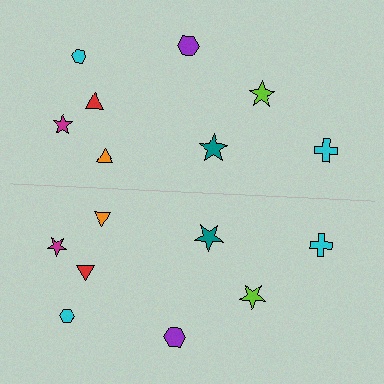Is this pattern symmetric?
Yes, this pattern has bilateral (reflection) symmetry.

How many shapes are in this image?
There are 16 shapes in this image.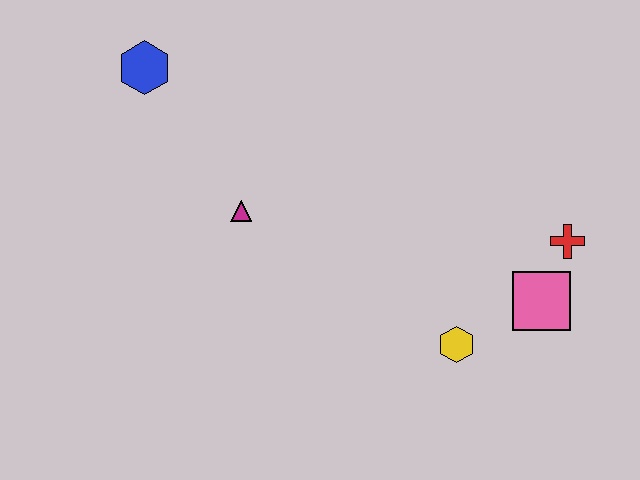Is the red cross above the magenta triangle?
No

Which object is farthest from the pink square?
The blue hexagon is farthest from the pink square.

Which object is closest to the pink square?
The red cross is closest to the pink square.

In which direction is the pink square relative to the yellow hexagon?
The pink square is to the right of the yellow hexagon.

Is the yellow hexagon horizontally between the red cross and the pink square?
No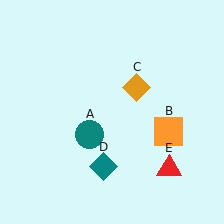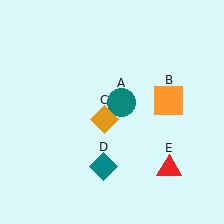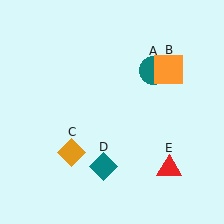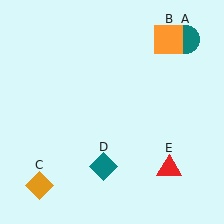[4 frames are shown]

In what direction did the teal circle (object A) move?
The teal circle (object A) moved up and to the right.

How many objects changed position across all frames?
3 objects changed position: teal circle (object A), orange square (object B), orange diamond (object C).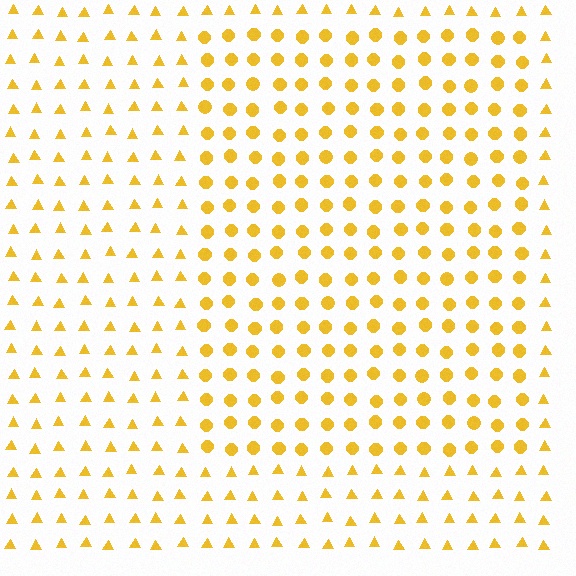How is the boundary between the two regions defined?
The boundary is defined by a change in element shape: circles inside vs. triangles outside. All elements share the same color and spacing.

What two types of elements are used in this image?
The image uses circles inside the rectangle region and triangles outside it.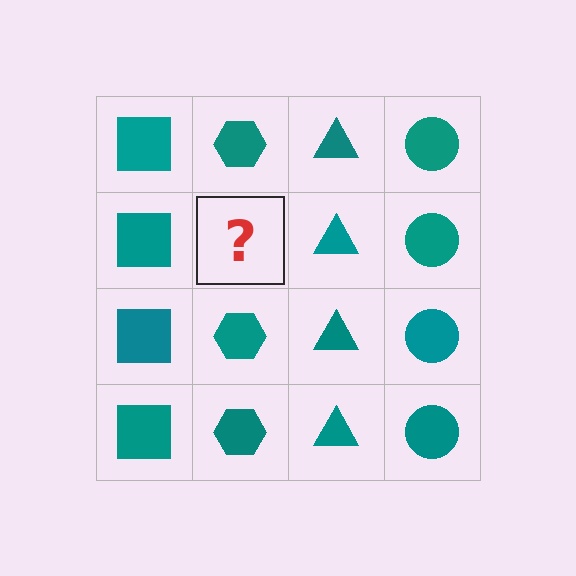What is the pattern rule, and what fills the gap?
The rule is that each column has a consistent shape. The gap should be filled with a teal hexagon.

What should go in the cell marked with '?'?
The missing cell should contain a teal hexagon.